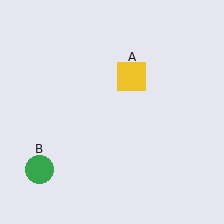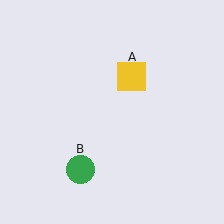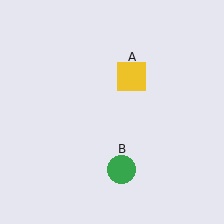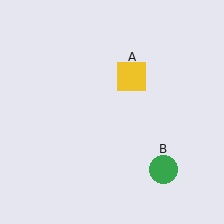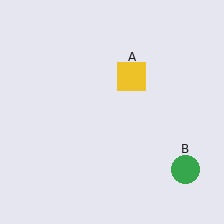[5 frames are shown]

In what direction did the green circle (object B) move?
The green circle (object B) moved right.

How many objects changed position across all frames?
1 object changed position: green circle (object B).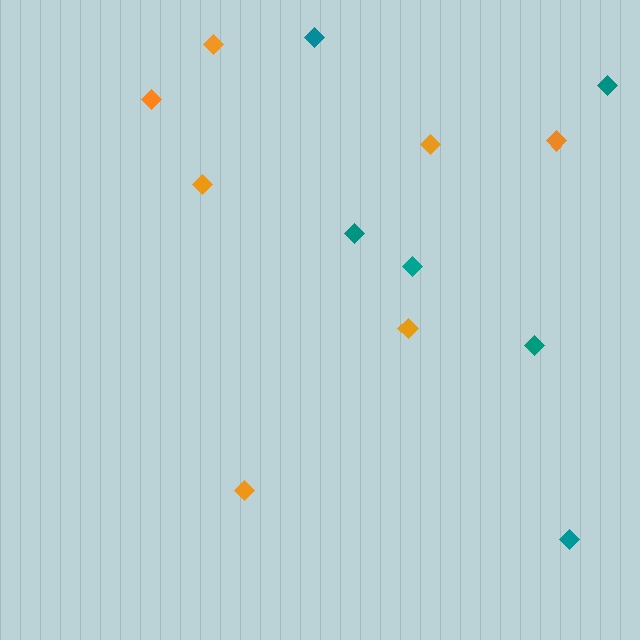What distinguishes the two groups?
There are 2 groups: one group of teal diamonds (6) and one group of orange diamonds (7).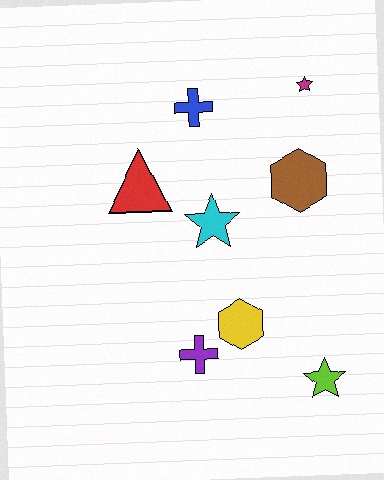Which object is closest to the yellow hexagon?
The purple cross is closest to the yellow hexagon.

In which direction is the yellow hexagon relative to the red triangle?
The yellow hexagon is below the red triangle.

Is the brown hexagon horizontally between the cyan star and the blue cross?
No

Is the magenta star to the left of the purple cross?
No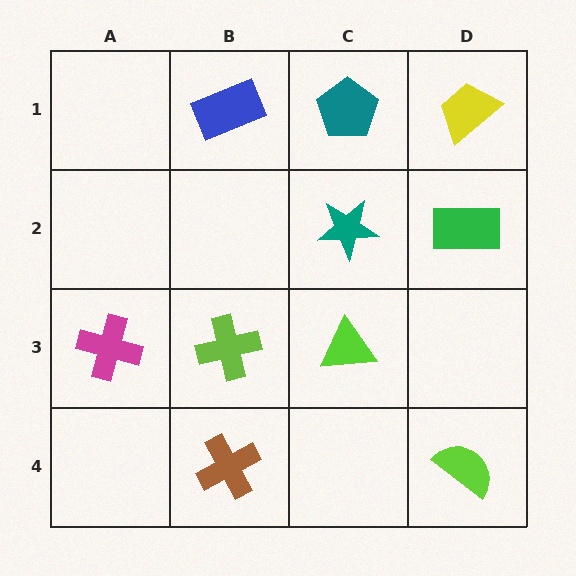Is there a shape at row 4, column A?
No, that cell is empty.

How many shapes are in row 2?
2 shapes.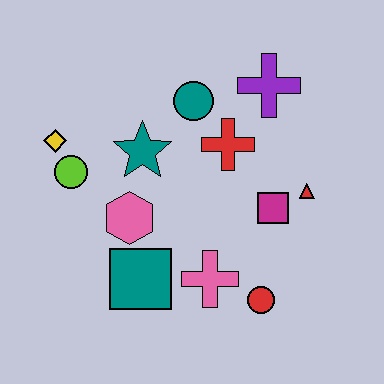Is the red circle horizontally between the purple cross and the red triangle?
No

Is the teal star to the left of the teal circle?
Yes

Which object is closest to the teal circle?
The red cross is closest to the teal circle.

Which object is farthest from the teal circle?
The red circle is farthest from the teal circle.